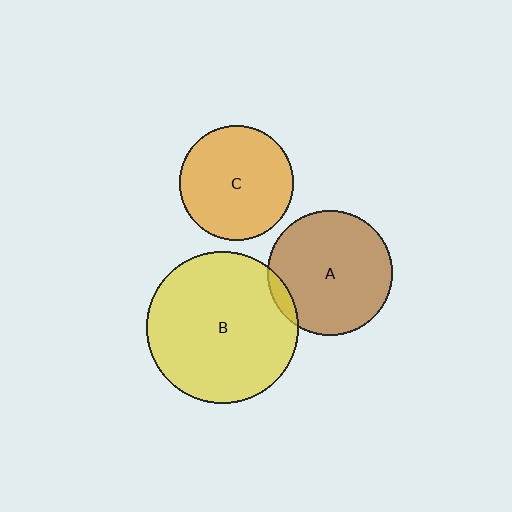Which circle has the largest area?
Circle B (yellow).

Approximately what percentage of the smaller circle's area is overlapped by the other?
Approximately 5%.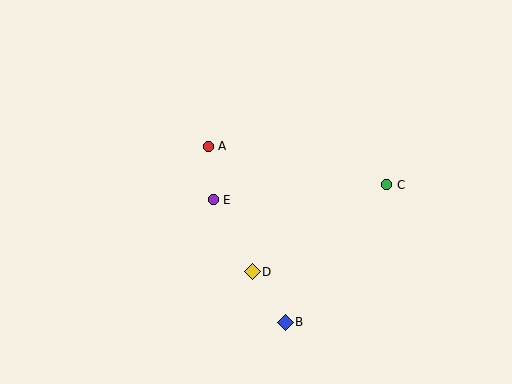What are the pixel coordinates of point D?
Point D is at (252, 272).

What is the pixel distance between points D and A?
The distance between D and A is 133 pixels.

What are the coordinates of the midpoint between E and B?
The midpoint between E and B is at (249, 261).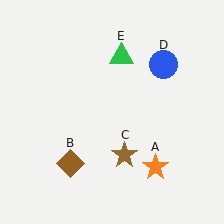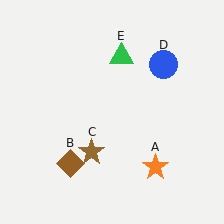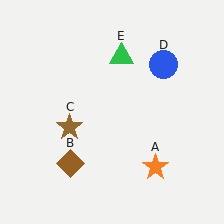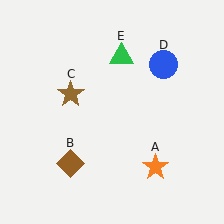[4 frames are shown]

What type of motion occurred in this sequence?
The brown star (object C) rotated clockwise around the center of the scene.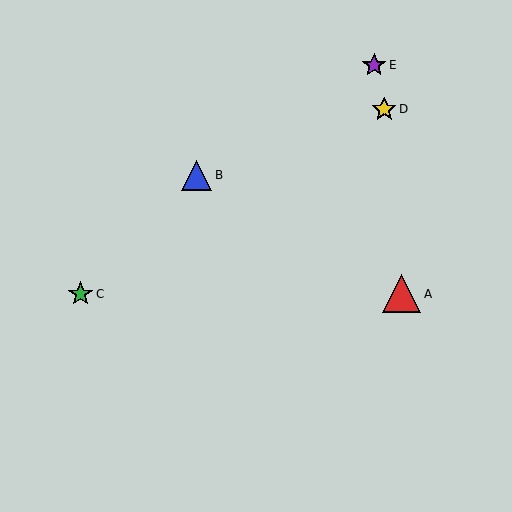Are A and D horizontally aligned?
No, A is at y≈294 and D is at y≈109.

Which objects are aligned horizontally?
Objects A, C are aligned horizontally.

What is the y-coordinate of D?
Object D is at y≈109.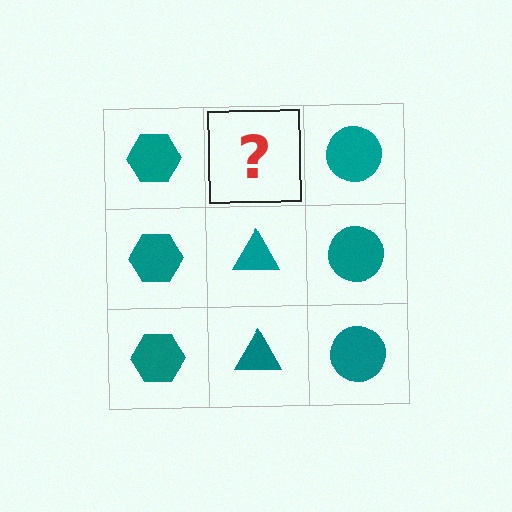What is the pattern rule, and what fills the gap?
The rule is that each column has a consistent shape. The gap should be filled with a teal triangle.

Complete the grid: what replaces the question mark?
The question mark should be replaced with a teal triangle.